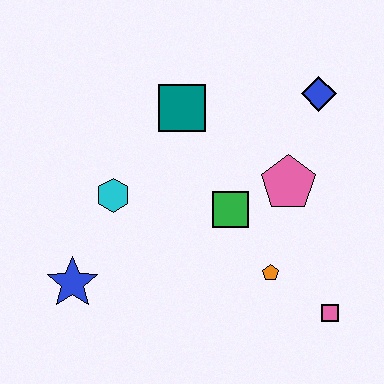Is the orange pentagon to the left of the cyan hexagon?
No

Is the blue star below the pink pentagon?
Yes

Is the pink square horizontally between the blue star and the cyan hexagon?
No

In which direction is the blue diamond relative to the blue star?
The blue diamond is to the right of the blue star.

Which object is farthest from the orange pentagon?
The blue star is farthest from the orange pentagon.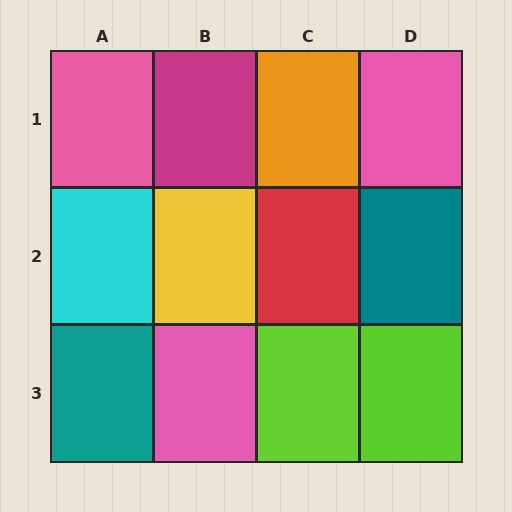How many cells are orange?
1 cell is orange.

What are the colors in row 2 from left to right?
Cyan, yellow, red, teal.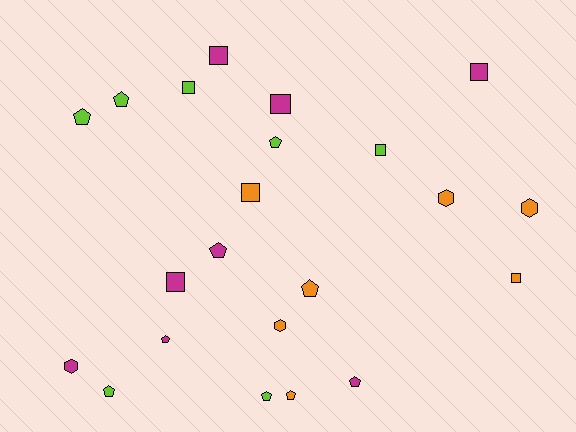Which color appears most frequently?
Magenta, with 8 objects.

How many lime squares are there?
There are 2 lime squares.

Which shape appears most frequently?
Pentagon, with 10 objects.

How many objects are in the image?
There are 22 objects.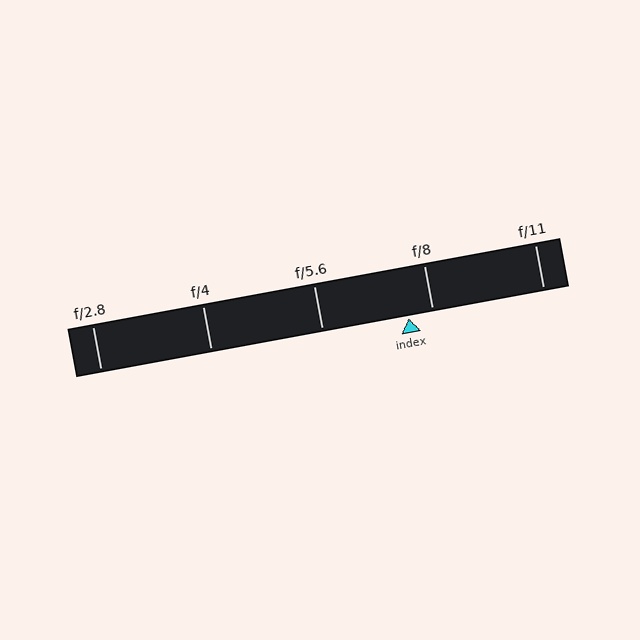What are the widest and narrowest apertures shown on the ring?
The widest aperture shown is f/2.8 and the narrowest is f/11.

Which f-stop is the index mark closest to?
The index mark is closest to f/8.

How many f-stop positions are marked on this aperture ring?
There are 5 f-stop positions marked.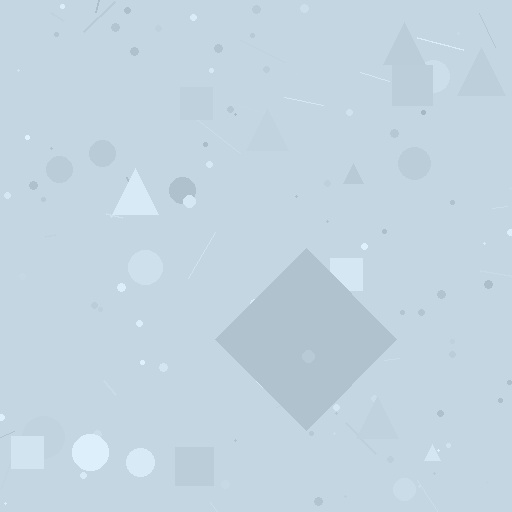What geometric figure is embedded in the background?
A diamond is embedded in the background.